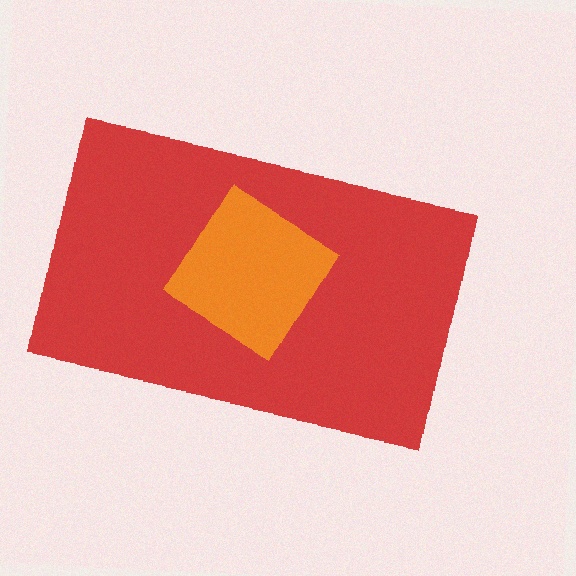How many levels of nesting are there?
2.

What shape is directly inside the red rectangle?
The orange diamond.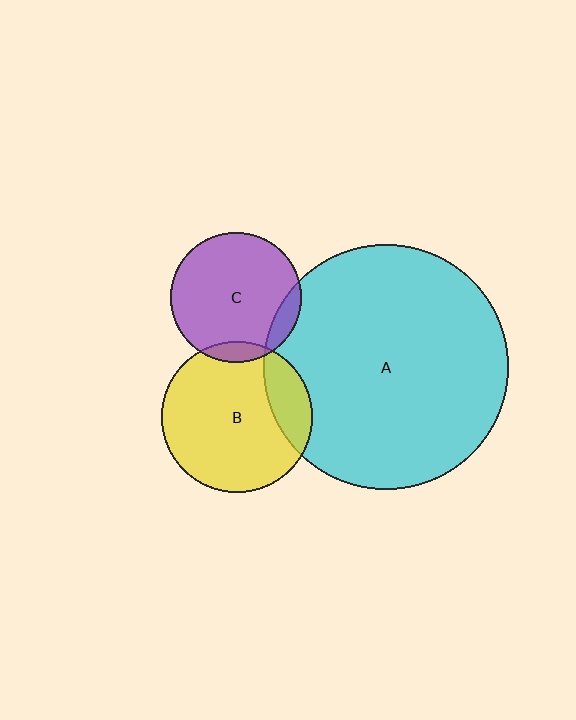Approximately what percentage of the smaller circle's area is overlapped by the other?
Approximately 10%.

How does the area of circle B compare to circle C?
Approximately 1.3 times.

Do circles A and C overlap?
Yes.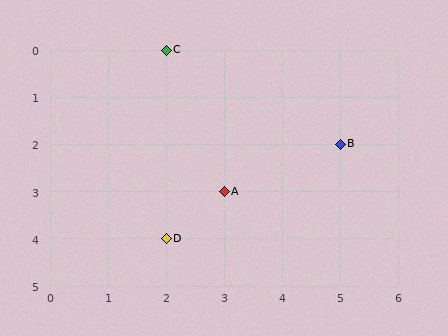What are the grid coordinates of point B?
Point B is at grid coordinates (5, 2).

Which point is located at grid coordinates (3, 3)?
Point A is at (3, 3).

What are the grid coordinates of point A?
Point A is at grid coordinates (3, 3).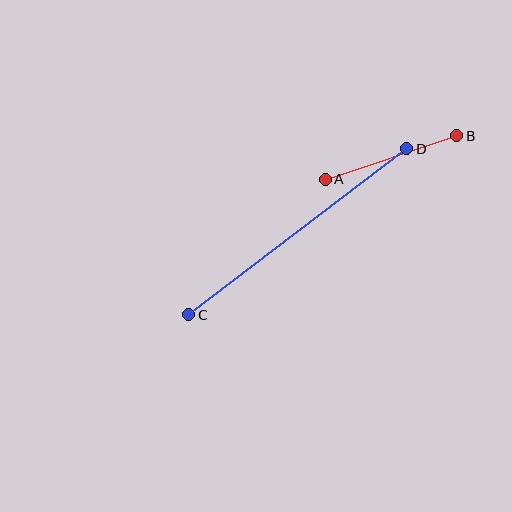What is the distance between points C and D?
The distance is approximately 274 pixels.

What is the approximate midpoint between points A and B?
The midpoint is at approximately (391, 158) pixels.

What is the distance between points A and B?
The distance is approximately 139 pixels.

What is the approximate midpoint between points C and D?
The midpoint is at approximately (298, 232) pixels.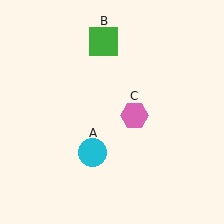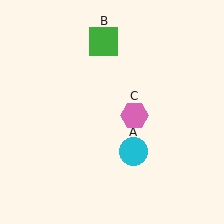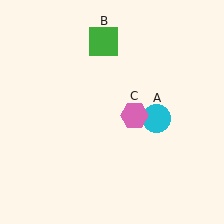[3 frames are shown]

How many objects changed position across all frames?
1 object changed position: cyan circle (object A).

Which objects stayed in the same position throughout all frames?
Green square (object B) and pink hexagon (object C) remained stationary.